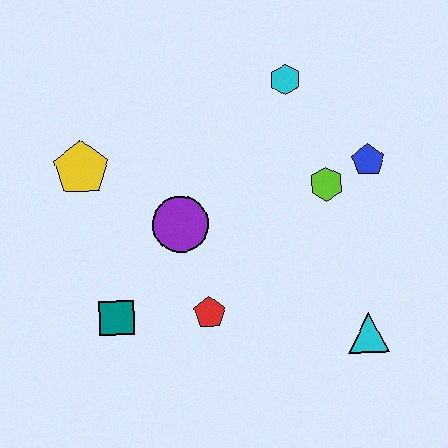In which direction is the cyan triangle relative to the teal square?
The cyan triangle is to the right of the teal square.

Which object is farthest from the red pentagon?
The cyan hexagon is farthest from the red pentagon.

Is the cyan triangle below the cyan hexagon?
Yes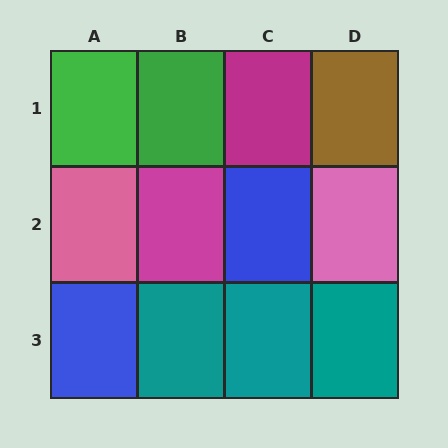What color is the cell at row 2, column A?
Pink.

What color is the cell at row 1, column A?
Green.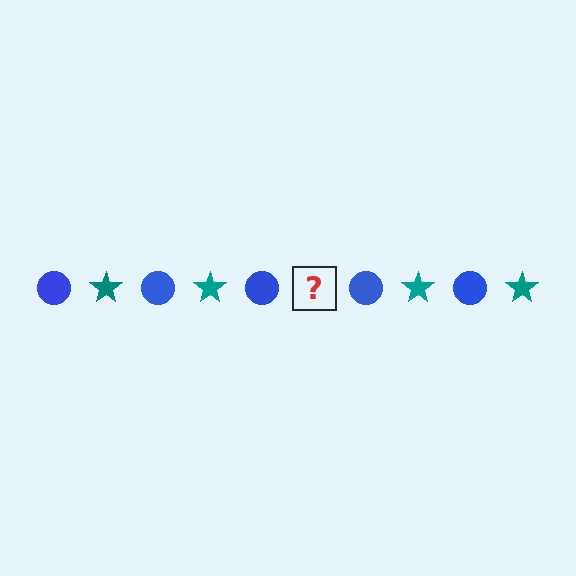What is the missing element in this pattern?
The missing element is a teal star.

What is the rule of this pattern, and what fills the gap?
The rule is that the pattern alternates between blue circle and teal star. The gap should be filled with a teal star.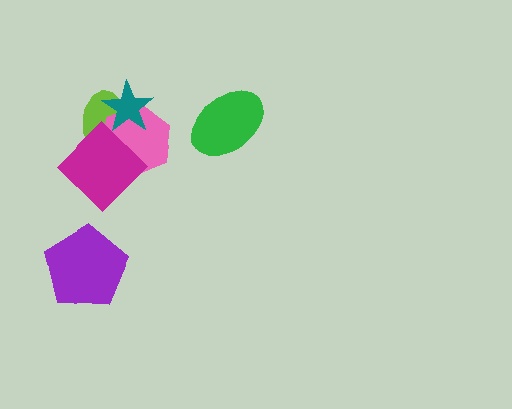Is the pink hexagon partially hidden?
Yes, it is partially covered by another shape.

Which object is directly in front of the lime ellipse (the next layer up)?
The pink hexagon is directly in front of the lime ellipse.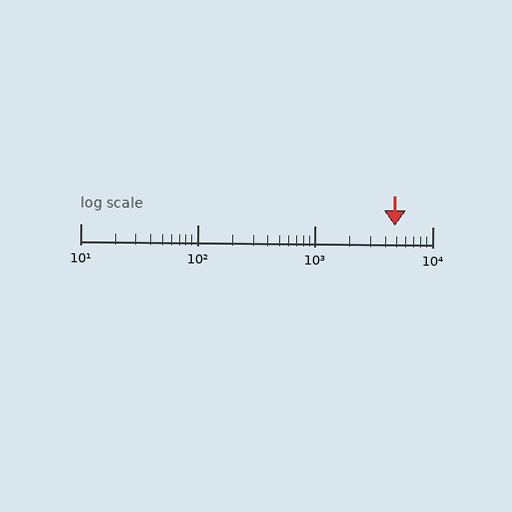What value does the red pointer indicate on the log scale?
The pointer indicates approximately 4800.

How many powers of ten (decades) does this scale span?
The scale spans 3 decades, from 10 to 10000.